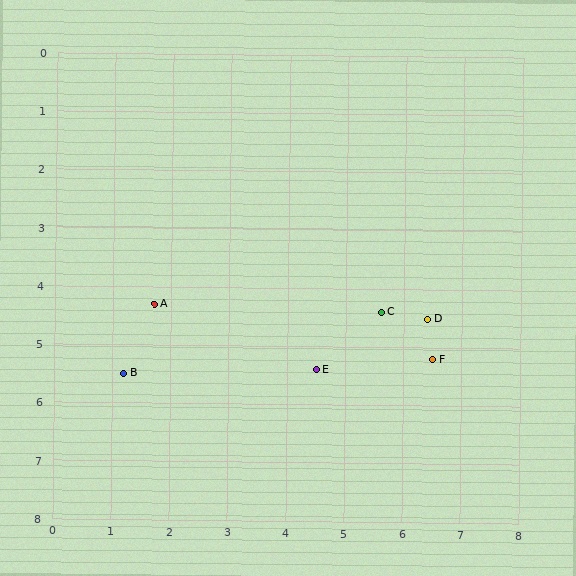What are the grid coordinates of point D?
Point D is at approximately (6.4, 4.5).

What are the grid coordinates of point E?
Point E is at approximately (4.5, 5.4).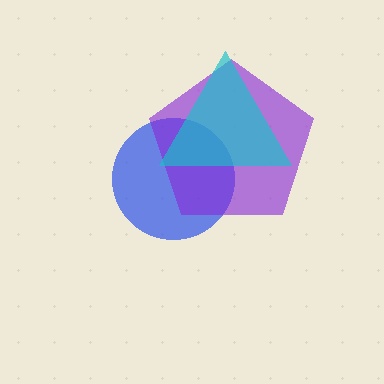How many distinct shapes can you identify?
There are 3 distinct shapes: a blue circle, a purple pentagon, a cyan triangle.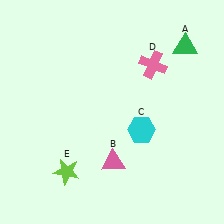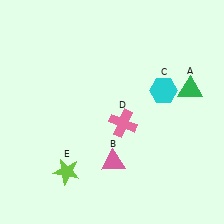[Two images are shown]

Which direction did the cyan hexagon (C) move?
The cyan hexagon (C) moved up.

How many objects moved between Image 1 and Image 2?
3 objects moved between the two images.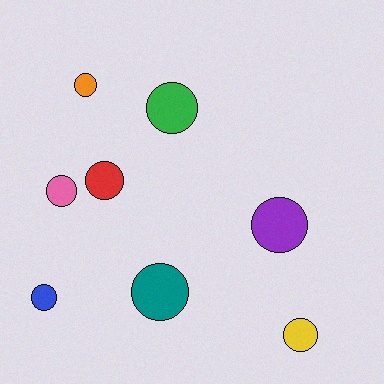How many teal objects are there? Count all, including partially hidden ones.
There is 1 teal object.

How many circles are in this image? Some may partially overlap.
There are 8 circles.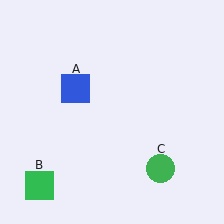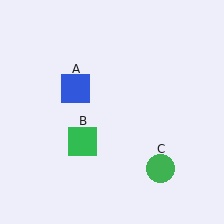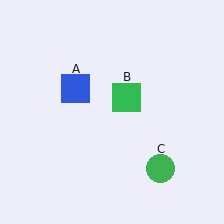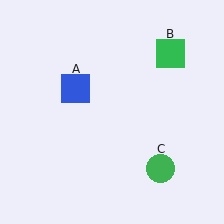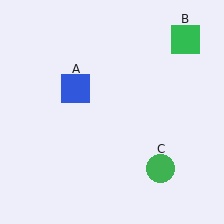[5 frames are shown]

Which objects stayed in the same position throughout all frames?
Blue square (object A) and green circle (object C) remained stationary.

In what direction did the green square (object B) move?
The green square (object B) moved up and to the right.